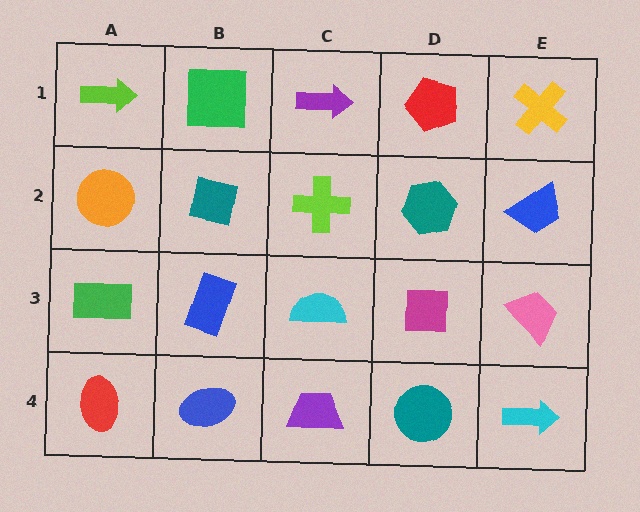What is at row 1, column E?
A yellow cross.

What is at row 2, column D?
A teal hexagon.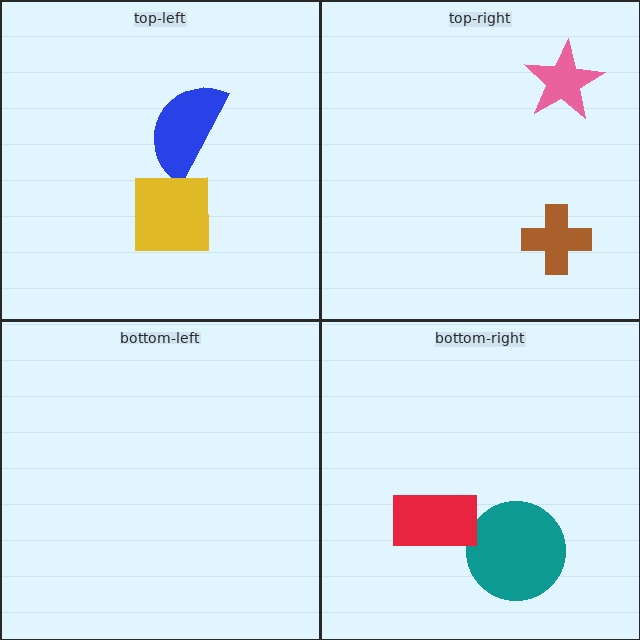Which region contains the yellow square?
The top-left region.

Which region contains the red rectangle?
The bottom-right region.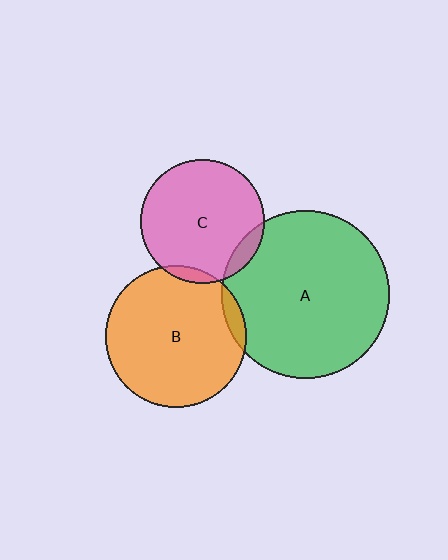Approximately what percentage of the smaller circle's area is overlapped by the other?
Approximately 10%.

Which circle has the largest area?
Circle A (green).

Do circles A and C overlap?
Yes.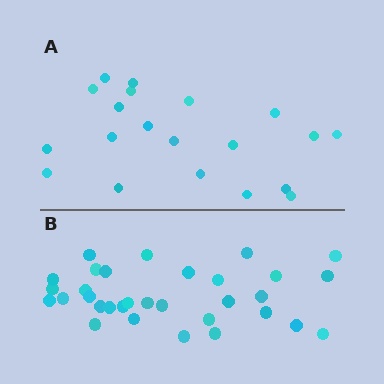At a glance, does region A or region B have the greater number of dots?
Region B (the bottom region) has more dots.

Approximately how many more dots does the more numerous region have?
Region B has roughly 12 or so more dots than region A.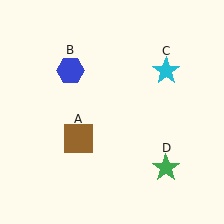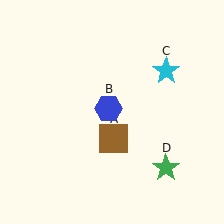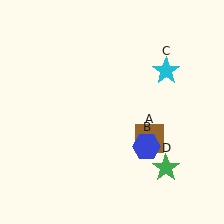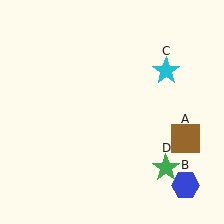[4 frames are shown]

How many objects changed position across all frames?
2 objects changed position: brown square (object A), blue hexagon (object B).